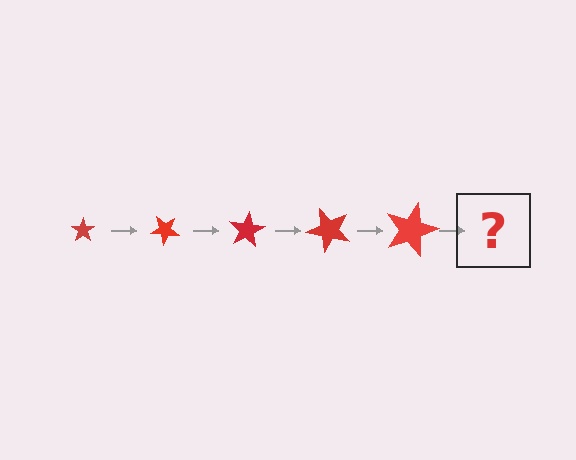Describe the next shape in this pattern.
It should be a star, larger than the previous one and rotated 200 degrees from the start.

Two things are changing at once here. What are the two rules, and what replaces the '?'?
The two rules are that the star grows larger each step and it rotates 40 degrees each step. The '?' should be a star, larger than the previous one and rotated 200 degrees from the start.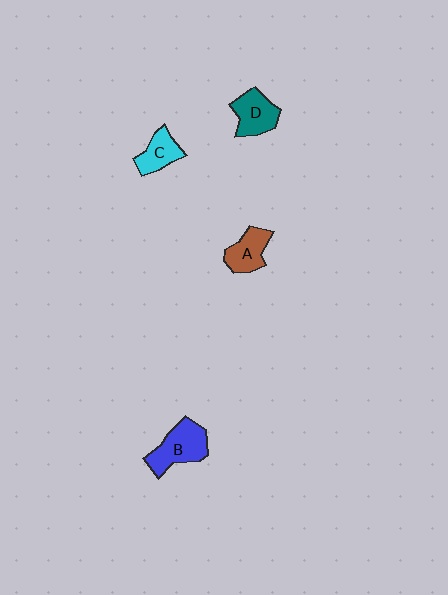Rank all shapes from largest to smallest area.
From largest to smallest: B (blue), D (teal), A (brown), C (cyan).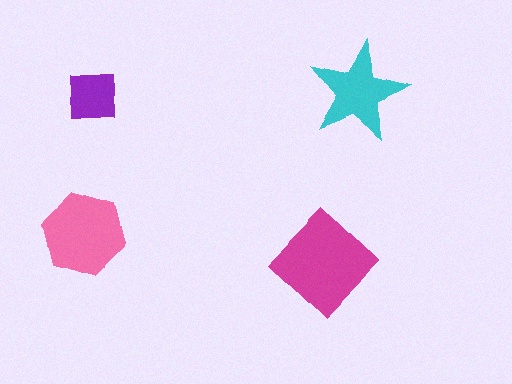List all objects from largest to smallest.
The magenta diamond, the pink hexagon, the cyan star, the purple square.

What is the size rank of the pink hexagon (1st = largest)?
2nd.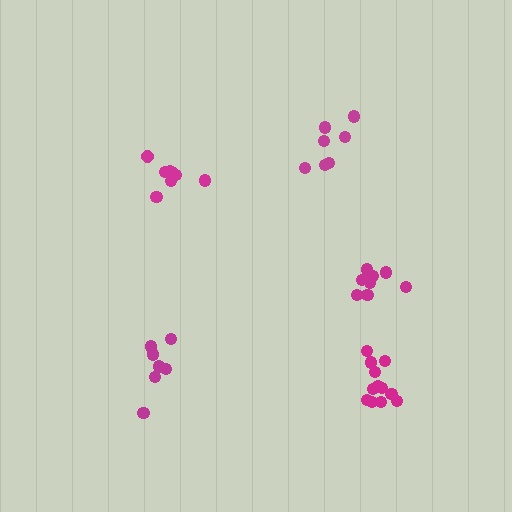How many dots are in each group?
Group 1: 7 dots, Group 2: 8 dots, Group 3: 12 dots, Group 4: 7 dots, Group 5: 8 dots (42 total).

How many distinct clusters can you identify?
There are 5 distinct clusters.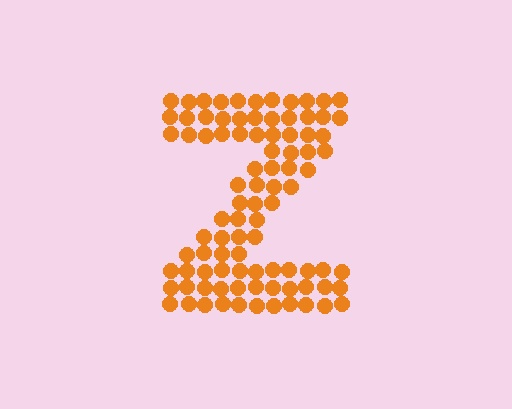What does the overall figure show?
The overall figure shows the letter Z.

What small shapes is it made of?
It is made of small circles.